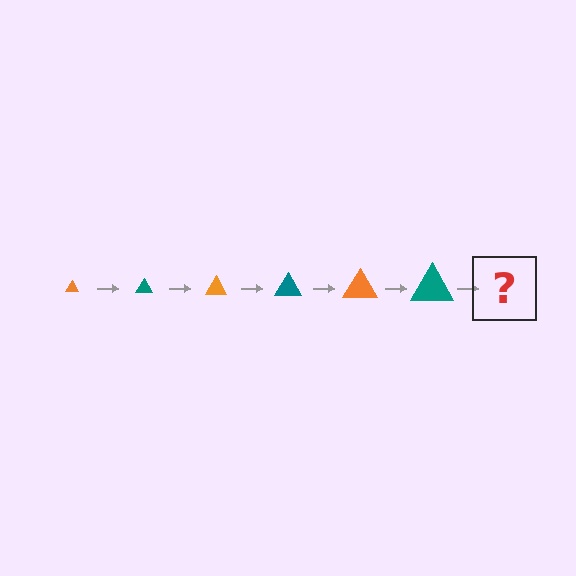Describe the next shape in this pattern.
It should be an orange triangle, larger than the previous one.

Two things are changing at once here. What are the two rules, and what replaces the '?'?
The two rules are that the triangle grows larger each step and the color cycles through orange and teal. The '?' should be an orange triangle, larger than the previous one.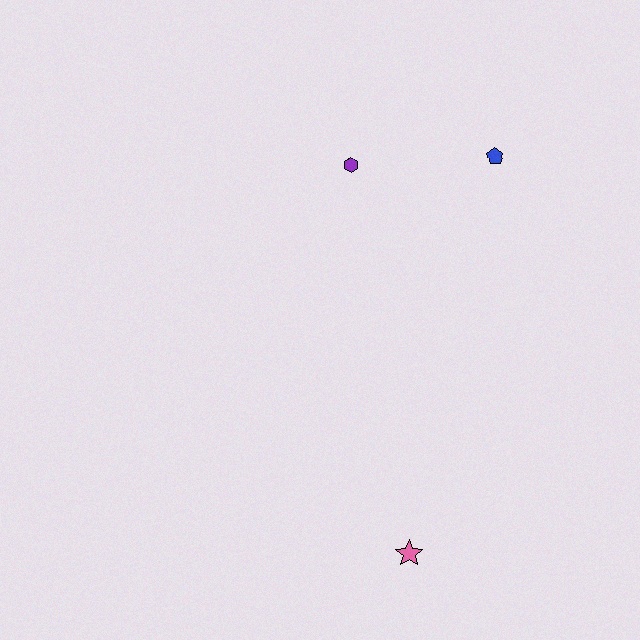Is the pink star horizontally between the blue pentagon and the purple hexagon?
Yes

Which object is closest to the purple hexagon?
The blue pentagon is closest to the purple hexagon.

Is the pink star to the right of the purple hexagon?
Yes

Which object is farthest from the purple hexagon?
The pink star is farthest from the purple hexagon.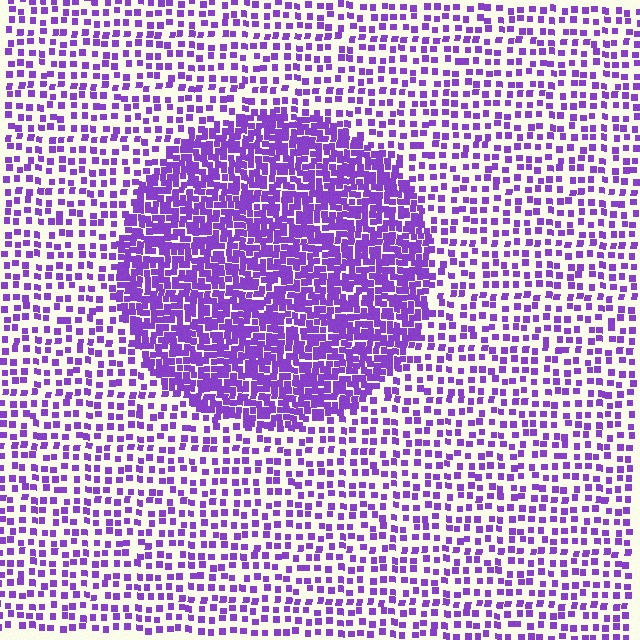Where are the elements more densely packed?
The elements are more densely packed inside the circle boundary.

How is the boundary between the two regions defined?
The boundary is defined by a change in element density (approximately 2.4x ratio). All elements are the same color, size, and shape.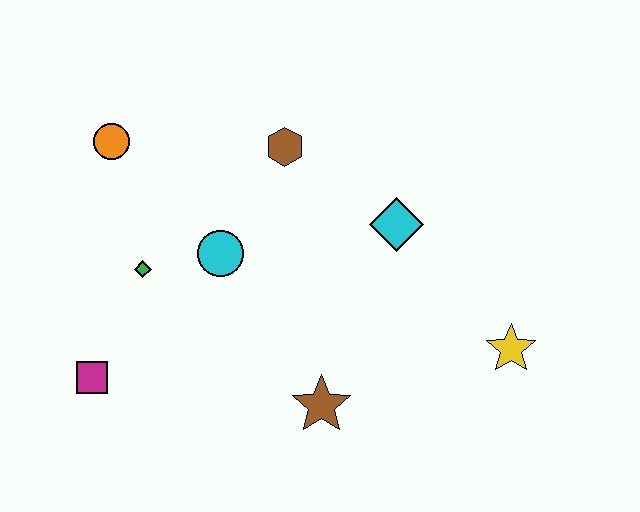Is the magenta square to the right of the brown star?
No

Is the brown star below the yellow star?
Yes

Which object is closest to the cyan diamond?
The brown hexagon is closest to the cyan diamond.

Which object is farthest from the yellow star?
The orange circle is farthest from the yellow star.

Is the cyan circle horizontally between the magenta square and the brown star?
Yes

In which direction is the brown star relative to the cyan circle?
The brown star is below the cyan circle.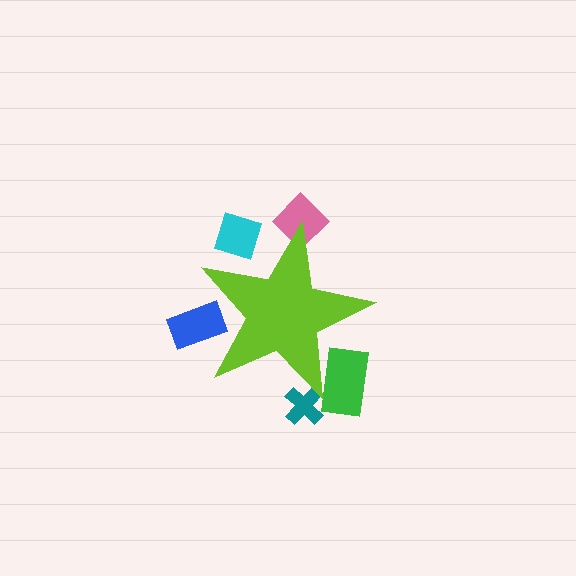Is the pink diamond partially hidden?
Yes, the pink diamond is partially hidden behind the lime star.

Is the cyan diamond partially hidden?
Yes, the cyan diamond is partially hidden behind the lime star.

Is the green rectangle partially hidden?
Yes, the green rectangle is partially hidden behind the lime star.